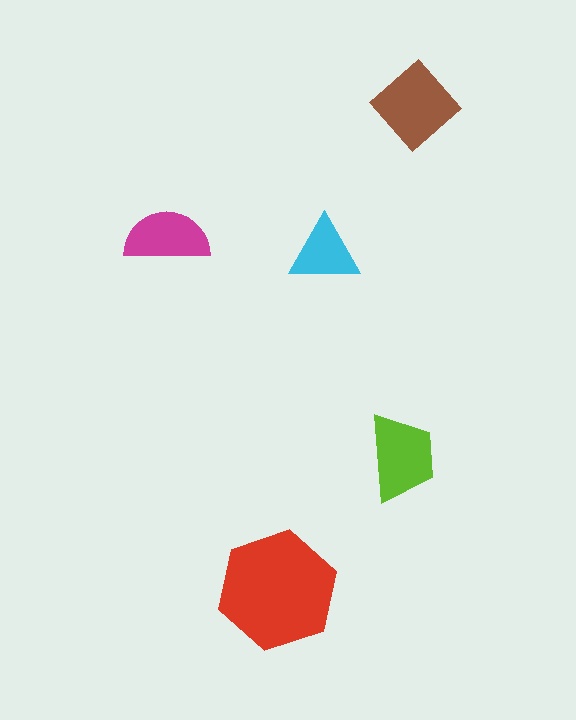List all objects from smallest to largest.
The cyan triangle, the magenta semicircle, the lime trapezoid, the brown diamond, the red hexagon.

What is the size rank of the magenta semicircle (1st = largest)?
4th.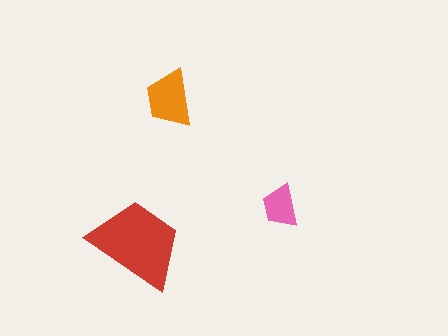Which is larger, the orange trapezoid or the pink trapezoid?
The orange one.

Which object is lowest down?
The red trapezoid is bottommost.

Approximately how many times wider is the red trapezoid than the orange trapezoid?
About 1.5 times wider.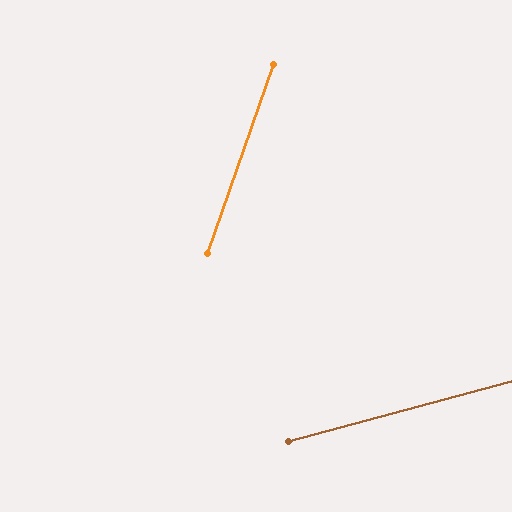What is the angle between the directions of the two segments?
Approximately 55 degrees.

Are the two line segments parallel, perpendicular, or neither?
Neither parallel nor perpendicular — they differ by about 55°.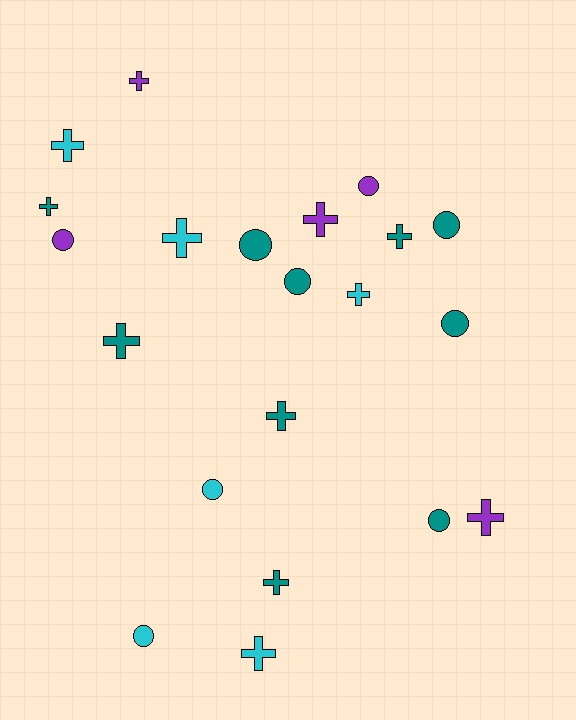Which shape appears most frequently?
Cross, with 12 objects.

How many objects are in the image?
There are 21 objects.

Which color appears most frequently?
Teal, with 10 objects.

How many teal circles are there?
There are 5 teal circles.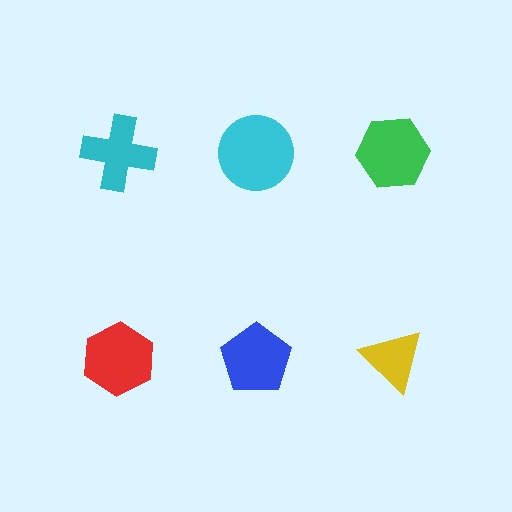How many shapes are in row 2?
3 shapes.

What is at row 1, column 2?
A cyan circle.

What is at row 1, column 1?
A cyan cross.